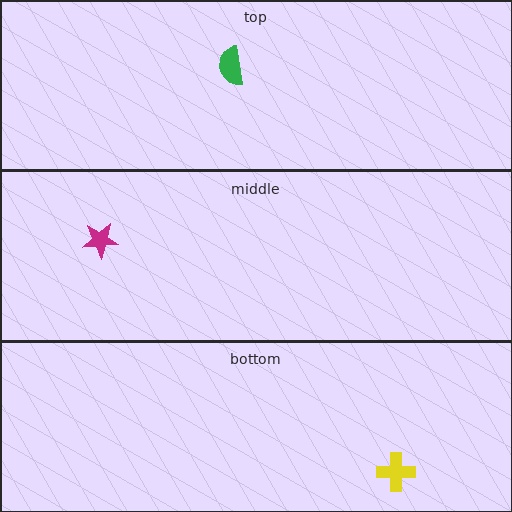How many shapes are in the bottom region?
1.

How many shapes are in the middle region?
1.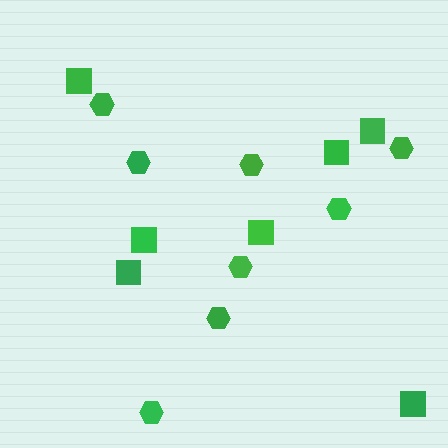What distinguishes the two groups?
There are 2 groups: one group of hexagons (8) and one group of squares (7).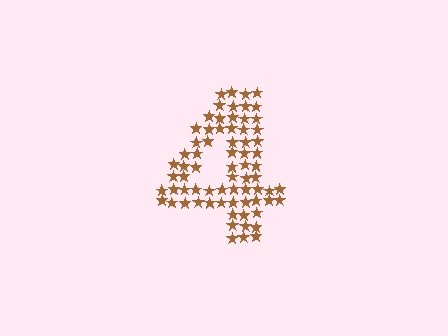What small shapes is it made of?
It is made of small stars.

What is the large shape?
The large shape is the digit 4.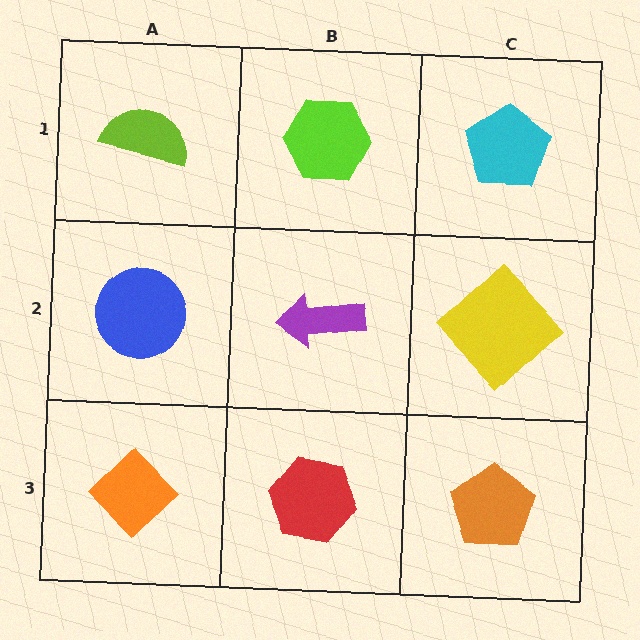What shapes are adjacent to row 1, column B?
A purple arrow (row 2, column B), a lime semicircle (row 1, column A), a cyan pentagon (row 1, column C).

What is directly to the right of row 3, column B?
An orange pentagon.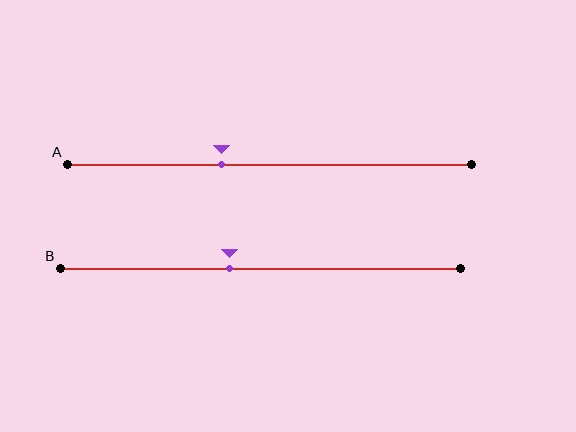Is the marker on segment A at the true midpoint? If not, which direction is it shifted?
No, the marker on segment A is shifted to the left by about 12% of the segment length.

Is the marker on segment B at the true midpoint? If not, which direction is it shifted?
No, the marker on segment B is shifted to the left by about 8% of the segment length.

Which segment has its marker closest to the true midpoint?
Segment B has its marker closest to the true midpoint.